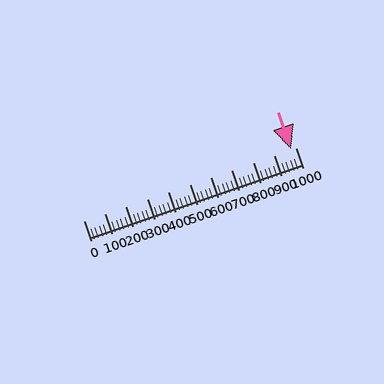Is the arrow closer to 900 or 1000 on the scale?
The arrow is closer to 1000.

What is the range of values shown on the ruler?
The ruler shows values from 0 to 1000.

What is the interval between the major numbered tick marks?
The major tick marks are spaced 100 units apart.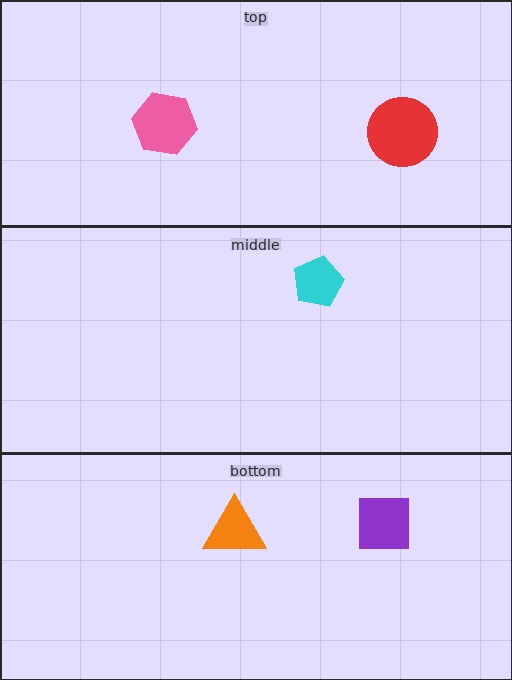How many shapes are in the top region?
2.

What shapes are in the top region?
The pink hexagon, the red circle.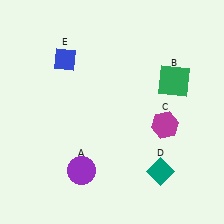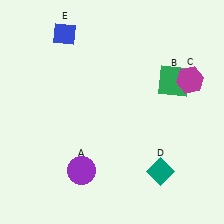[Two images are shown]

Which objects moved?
The objects that moved are: the magenta hexagon (C), the blue diamond (E).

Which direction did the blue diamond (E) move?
The blue diamond (E) moved up.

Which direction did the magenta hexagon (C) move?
The magenta hexagon (C) moved up.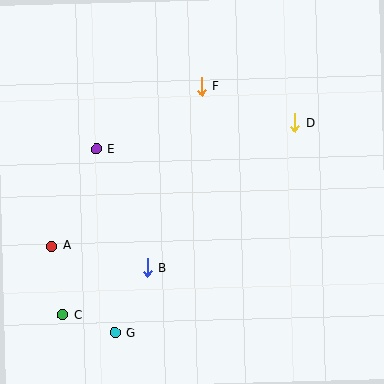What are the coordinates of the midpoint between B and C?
The midpoint between B and C is at (105, 292).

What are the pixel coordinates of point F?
Point F is at (201, 86).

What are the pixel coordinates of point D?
Point D is at (295, 123).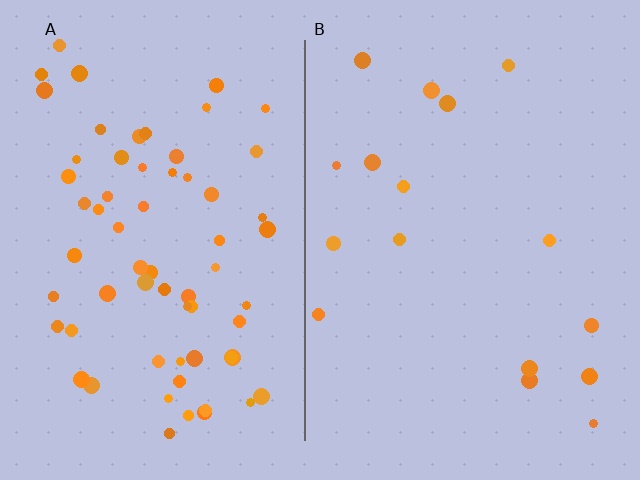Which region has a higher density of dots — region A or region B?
A (the left).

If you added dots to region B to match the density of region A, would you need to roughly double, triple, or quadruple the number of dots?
Approximately quadruple.